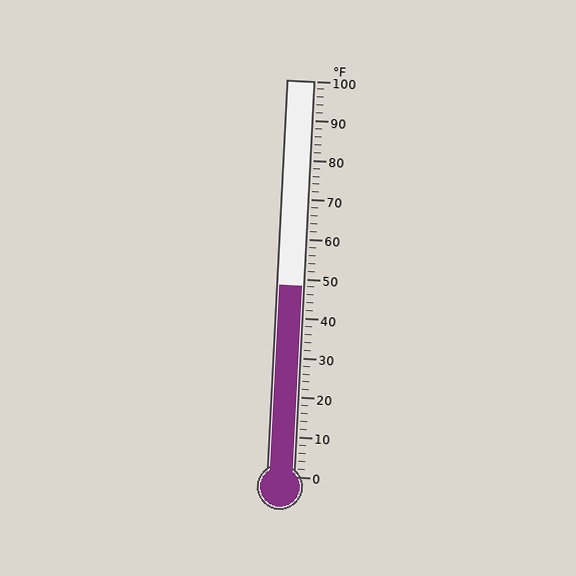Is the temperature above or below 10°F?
The temperature is above 10°F.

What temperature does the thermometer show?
The thermometer shows approximately 48°F.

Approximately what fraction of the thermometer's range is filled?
The thermometer is filled to approximately 50% of its range.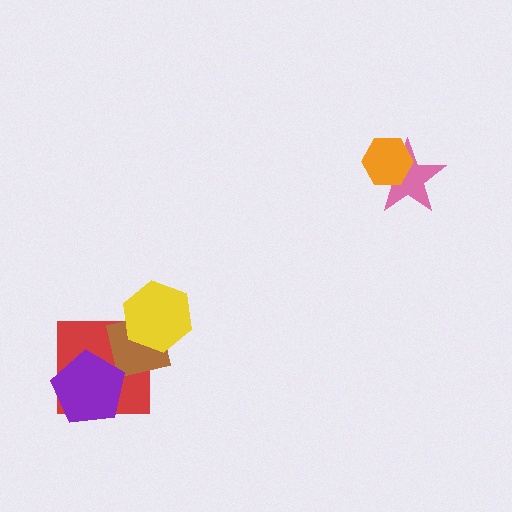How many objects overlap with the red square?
3 objects overlap with the red square.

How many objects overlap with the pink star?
1 object overlaps with the pink star.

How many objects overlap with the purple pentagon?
2 objects overlap with the purple pentagon.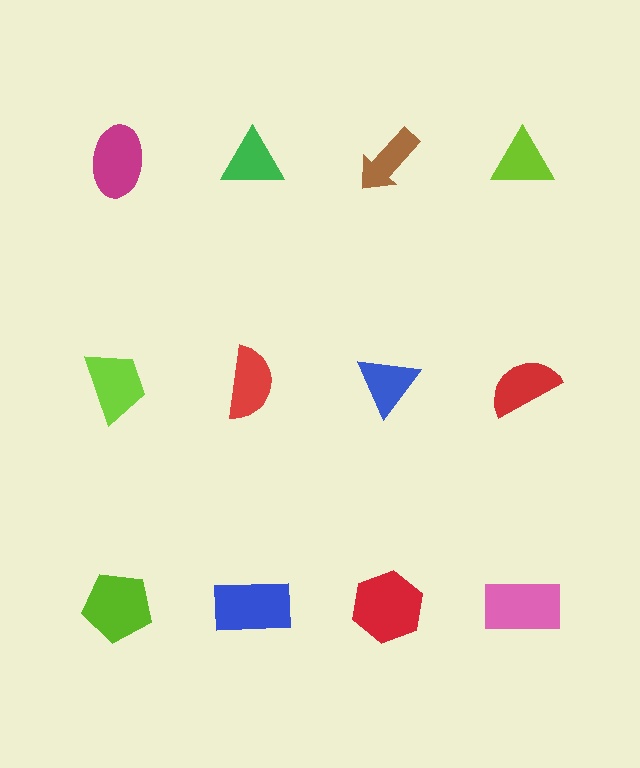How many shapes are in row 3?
4 shapes.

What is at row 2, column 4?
A red semicircle.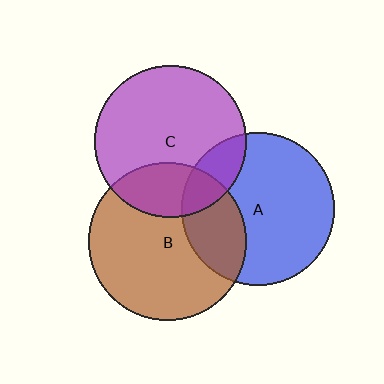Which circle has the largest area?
Circle B (brown).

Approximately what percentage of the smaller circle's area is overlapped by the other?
Approximately 15%.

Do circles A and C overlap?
Yes.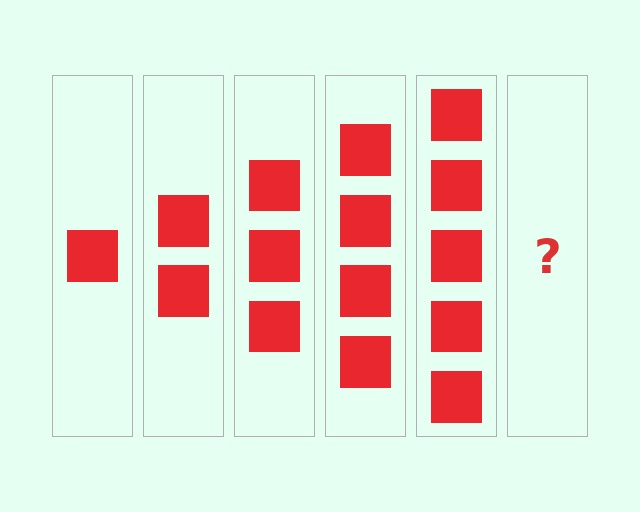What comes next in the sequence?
The next element should be 6 squares.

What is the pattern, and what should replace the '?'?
The pattern is that each step adds one more square. The '?' should be 6 squares.